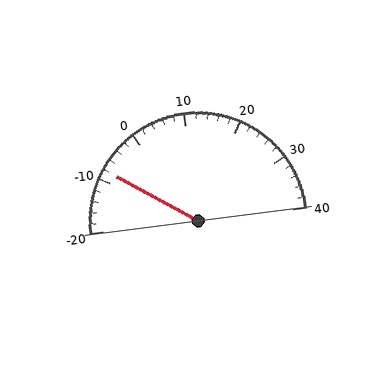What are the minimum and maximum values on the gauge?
The gauge ranges from -20 to 40.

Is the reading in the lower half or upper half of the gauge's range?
The reading is in the lower half of the range (-20 to 40).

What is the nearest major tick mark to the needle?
The nearest major tick mark is -10.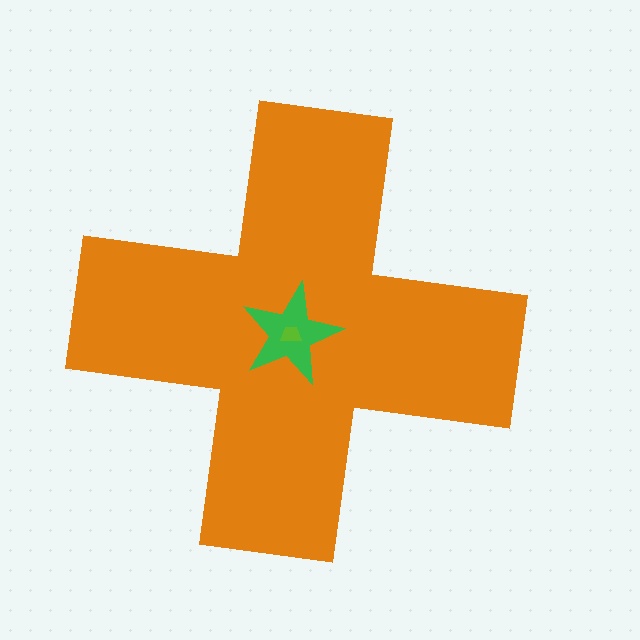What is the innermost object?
The lime trapezoid.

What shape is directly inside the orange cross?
The green star.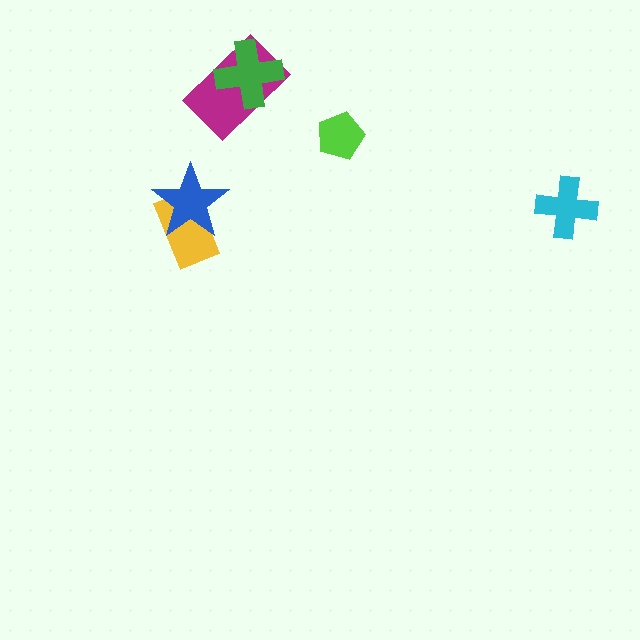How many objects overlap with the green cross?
1 object overlaps with the green cross.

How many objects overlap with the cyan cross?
0 objects overlap with the cyan cross.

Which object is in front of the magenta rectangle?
The green cross is in front of the magenta rectangle.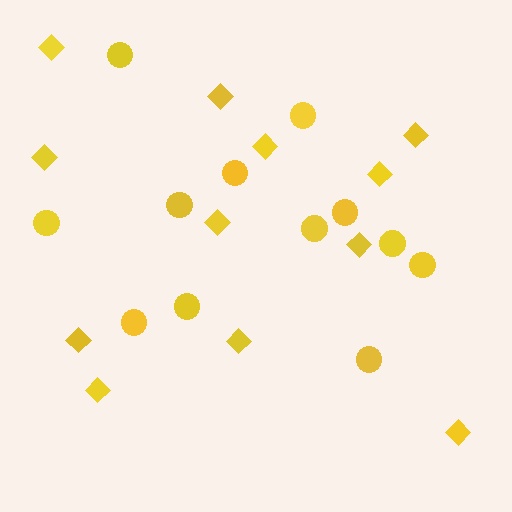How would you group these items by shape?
There are 2 groups: one group of diamonds (12) and one group of circles (12).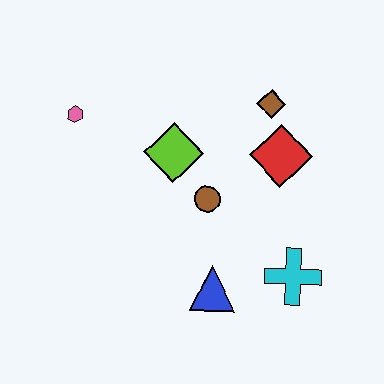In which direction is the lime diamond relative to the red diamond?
The lime diamond is to the left of the red diamond.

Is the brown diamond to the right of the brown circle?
Yes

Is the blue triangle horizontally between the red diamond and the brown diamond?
No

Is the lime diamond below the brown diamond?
Yes